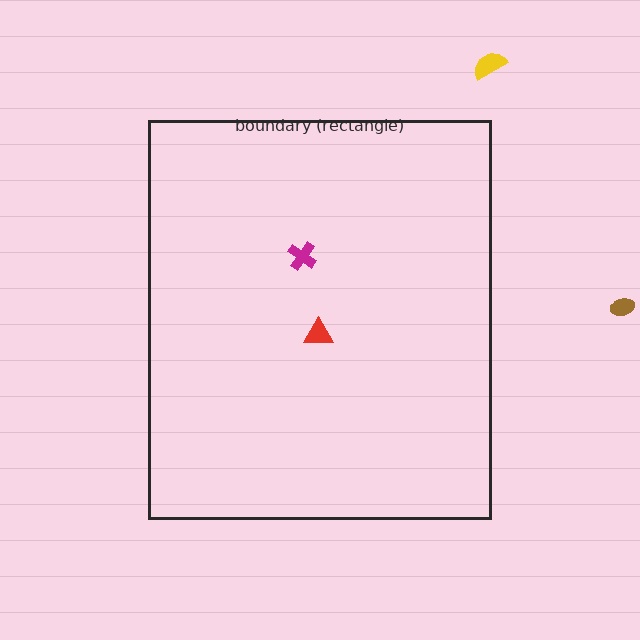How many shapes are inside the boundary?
2 inside, 2 outside.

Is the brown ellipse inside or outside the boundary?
Outside.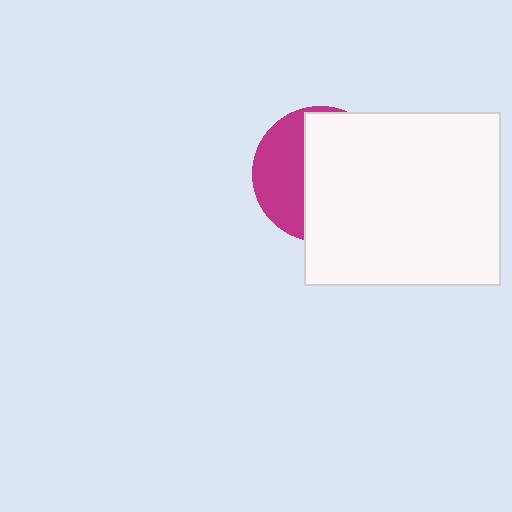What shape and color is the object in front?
The object in front is a white rectangle.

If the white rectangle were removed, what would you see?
You would see the complete magenta circle.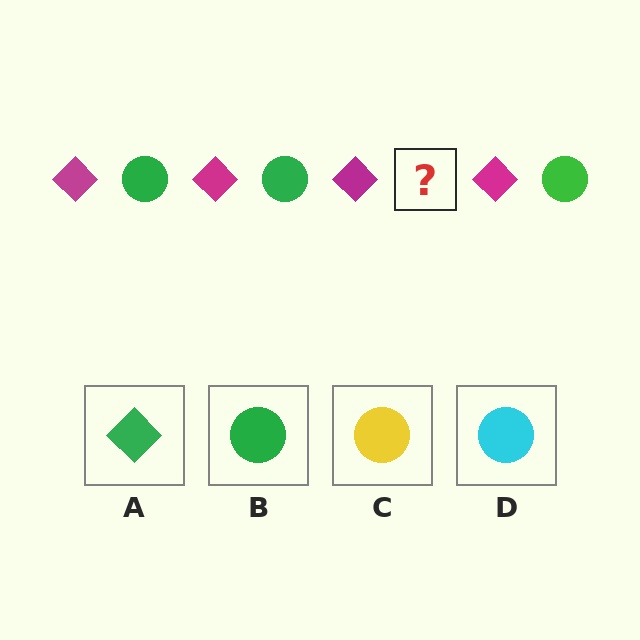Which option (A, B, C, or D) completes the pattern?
B.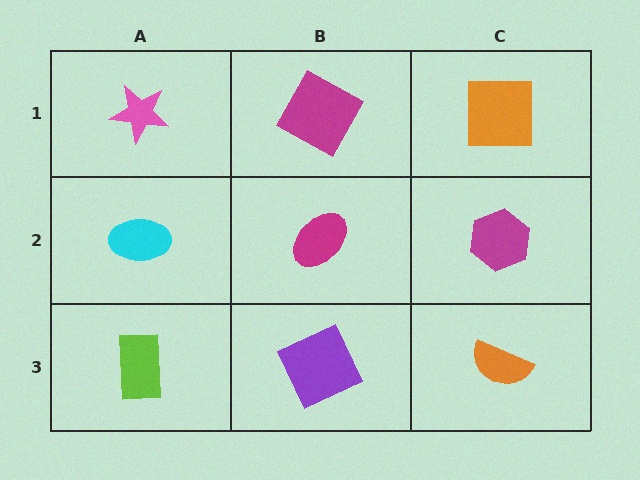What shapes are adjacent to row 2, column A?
A pink star (row 1, column A), a lime rectangle (row 3, column A), a magenta ellipse (row 2, column B).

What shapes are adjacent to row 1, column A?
A cyan ellipse (row 2, column A), a magenta square (row 1, column B).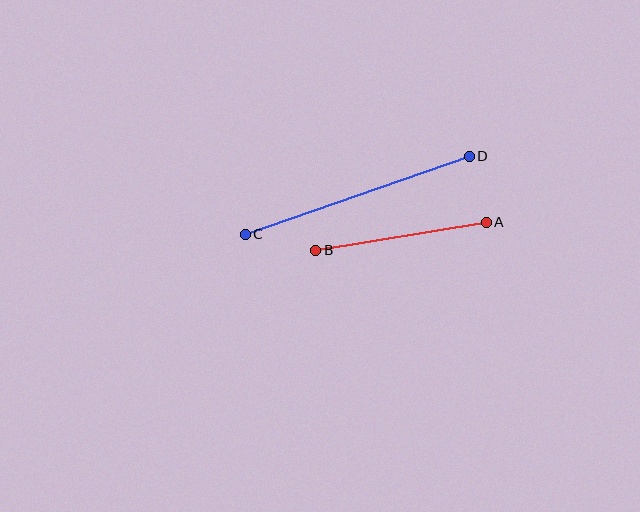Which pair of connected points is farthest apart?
Points C and D are farthest apart.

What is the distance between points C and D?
The distance is approximately 237 pixels.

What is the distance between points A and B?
The distance is approximately 173 pixels.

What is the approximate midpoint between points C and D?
The midpoint is at approximately (357, 195) pixels.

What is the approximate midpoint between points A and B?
The midpoint is at approximately (401, 236) pixels.